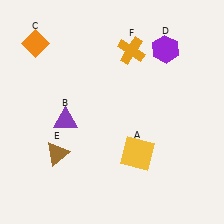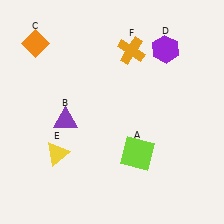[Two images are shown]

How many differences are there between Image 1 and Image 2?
There are 2 differences between the two images.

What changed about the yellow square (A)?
In Image 1, A is yellow. In Image 2, it changed to lime.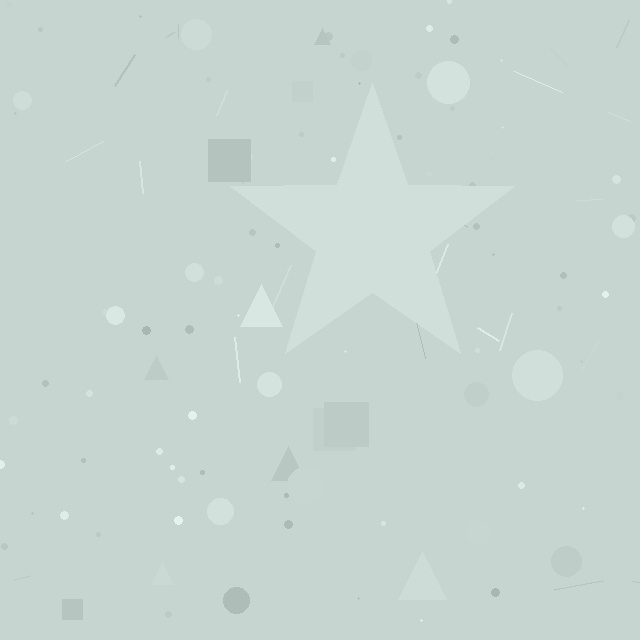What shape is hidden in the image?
A star is hidden in the image.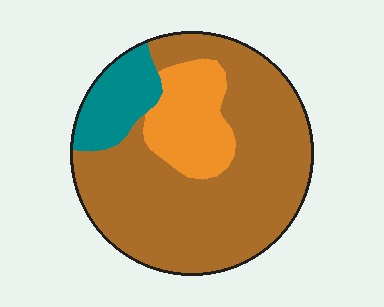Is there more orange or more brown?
Brown.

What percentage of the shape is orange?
Orange covers 17% of the shape.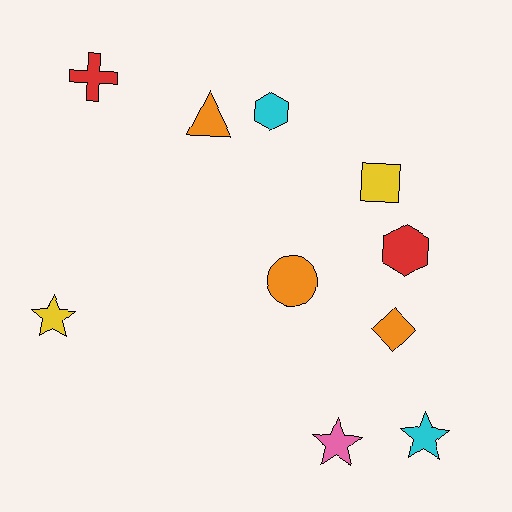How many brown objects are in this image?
There are no brown objects.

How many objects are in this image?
There are 10 objects.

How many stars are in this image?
There are 3 stars.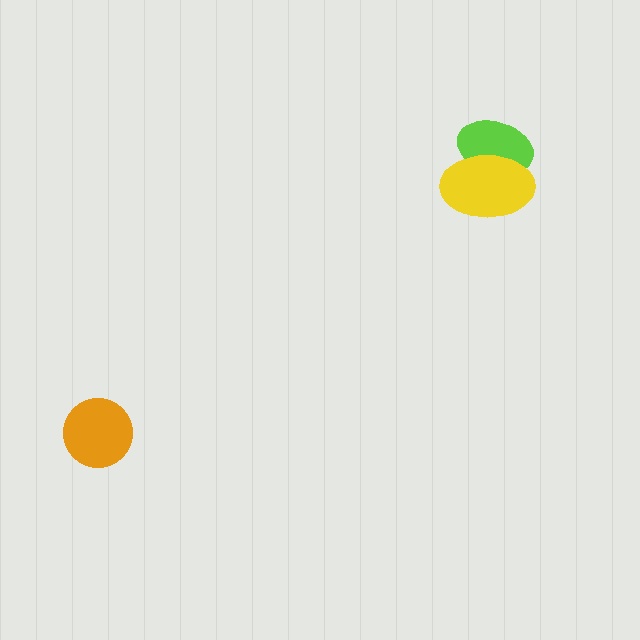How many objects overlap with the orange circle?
0 objects overlap with the orange circle.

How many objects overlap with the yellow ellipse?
1 object overlaps with the yellow ellipse.